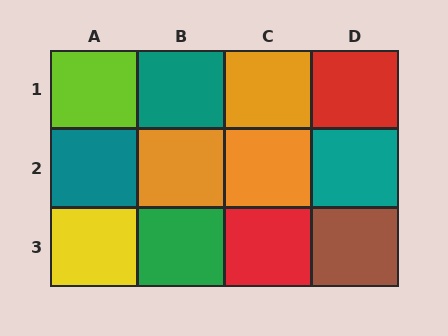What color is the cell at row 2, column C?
Orange.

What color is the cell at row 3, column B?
Green.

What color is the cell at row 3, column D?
Brown.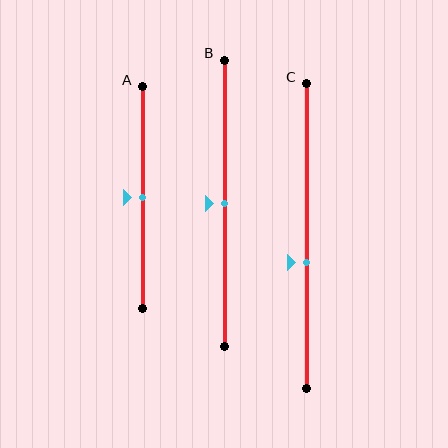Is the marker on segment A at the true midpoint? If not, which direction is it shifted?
Yes, the marker on segment A is at the true midpoint.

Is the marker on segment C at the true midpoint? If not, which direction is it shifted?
No, the marker on segment C is shifted downward by about 9% of the segment length.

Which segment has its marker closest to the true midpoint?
Segment A has its marker closest to the true midpoint.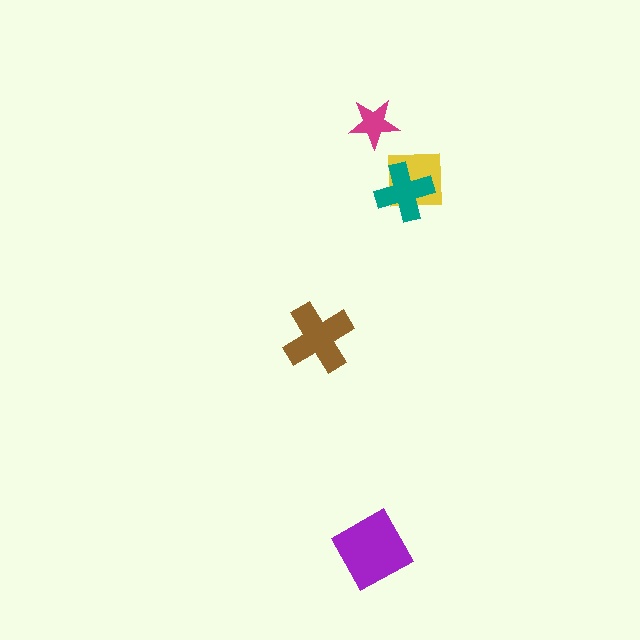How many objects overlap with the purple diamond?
0 objects overlap with the purple diamond.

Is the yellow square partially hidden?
Yes, it is partially covered by another shape.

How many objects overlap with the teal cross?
1 object overlaps with the teal cross.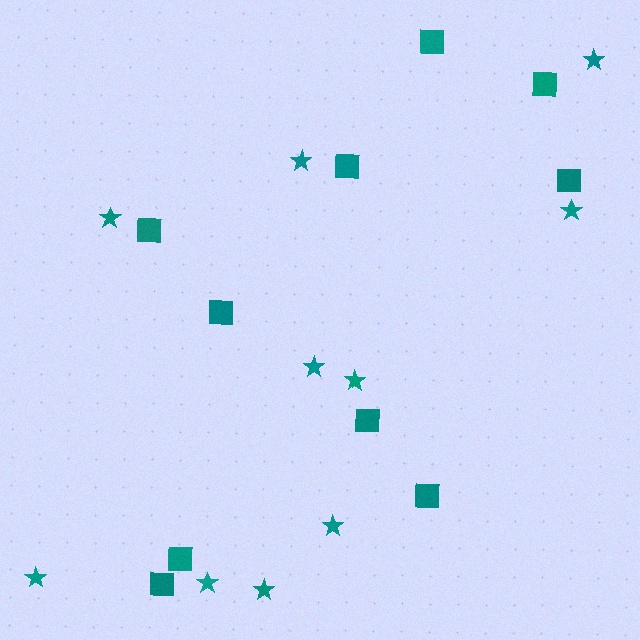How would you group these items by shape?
There are 2 groups: one group of stars (10) and one group of squares (10).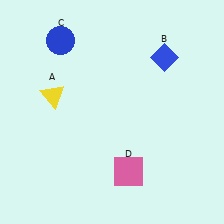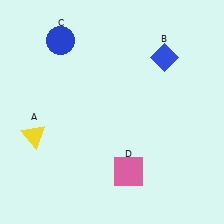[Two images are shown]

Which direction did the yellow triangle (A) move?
The yellow triangle (A) moved down.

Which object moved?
The yellow triangle (A) moved down.